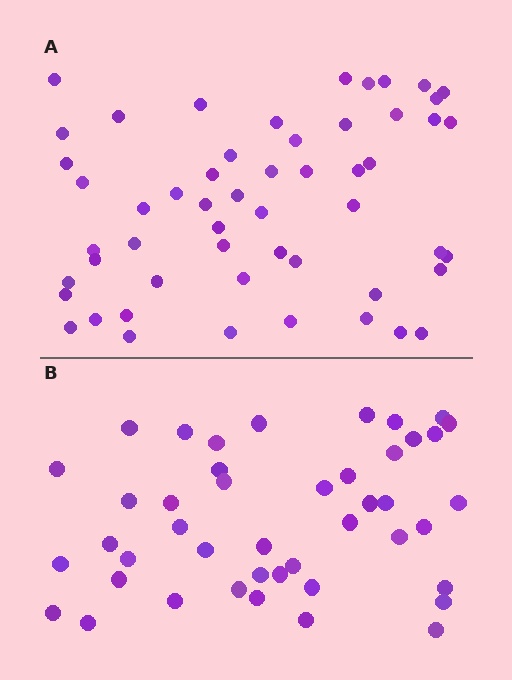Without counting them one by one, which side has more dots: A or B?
Region A (the top region) has more dots.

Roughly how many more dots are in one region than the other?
Region A has roughly 10 or so more dots than region B.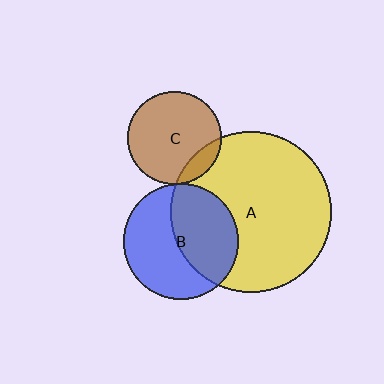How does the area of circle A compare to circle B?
Approximately 1.9 times.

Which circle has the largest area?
Circle A (yellow).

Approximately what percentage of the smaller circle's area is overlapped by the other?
Approximately 15%.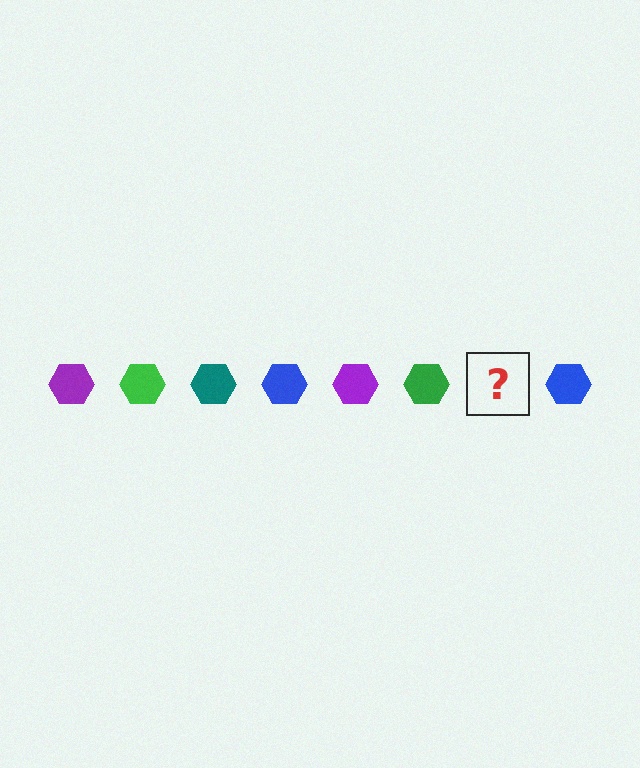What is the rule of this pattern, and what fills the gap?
The rule is that the pattern cycles through purple, green, teal, blue hexagons. The gap should be filled with a teal hexagon.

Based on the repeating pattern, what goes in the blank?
The blank should be a teal hexagon.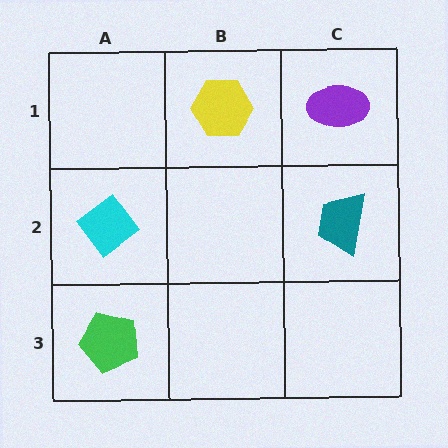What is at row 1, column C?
A purple ellipse.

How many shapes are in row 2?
2 shapes.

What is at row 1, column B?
A yellow hexagon.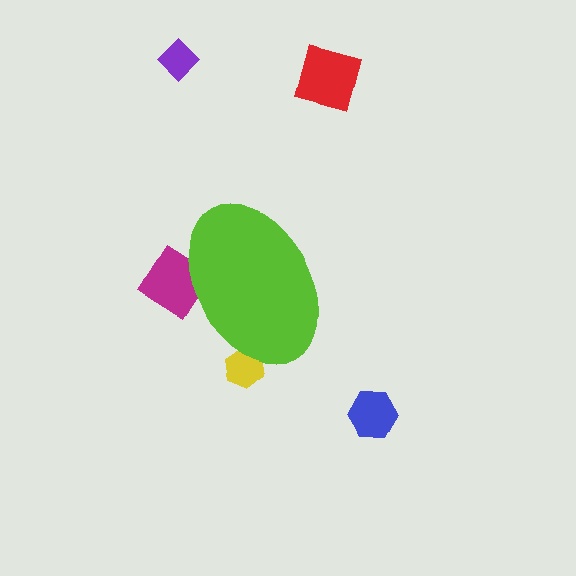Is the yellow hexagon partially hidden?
Yes, the yellow hexagon is partially hidden behind the lime ellipse.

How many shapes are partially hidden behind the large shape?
2 shapes are partially hidden.